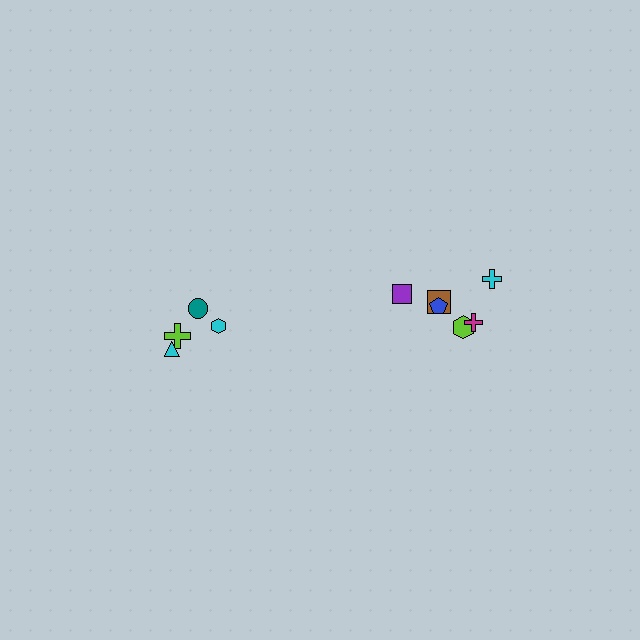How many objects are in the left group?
There are 4 objects.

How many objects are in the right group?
There are 6 objects.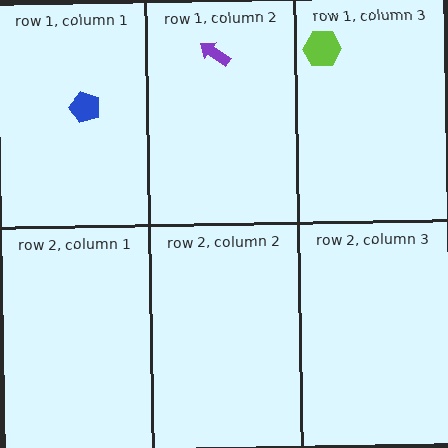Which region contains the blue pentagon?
The row 1, column 1 region.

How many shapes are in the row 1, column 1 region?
1.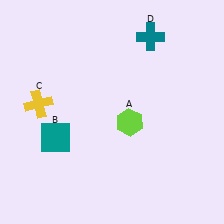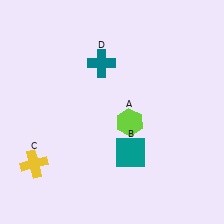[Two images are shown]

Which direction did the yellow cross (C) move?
The yellow cross (C) moved down.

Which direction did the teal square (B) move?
The teal square (B) moved right.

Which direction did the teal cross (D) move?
The teal cross (D) moved left.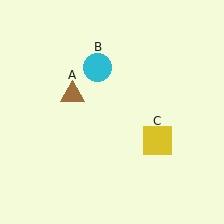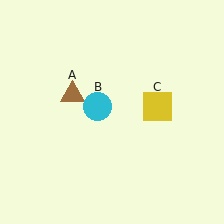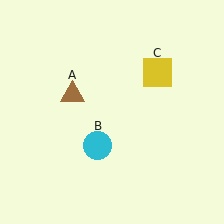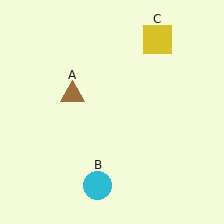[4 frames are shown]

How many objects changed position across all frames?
2 objects changed position: cyan circle (object B), yellow square (object C).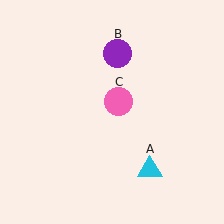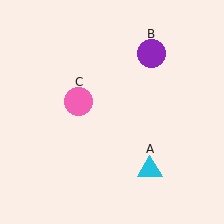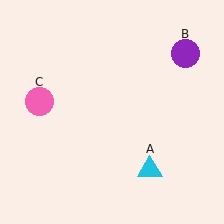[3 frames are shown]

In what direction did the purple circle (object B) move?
The purple circle (object B) moved right.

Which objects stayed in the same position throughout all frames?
Cyan triangle (object A) remained stationary.